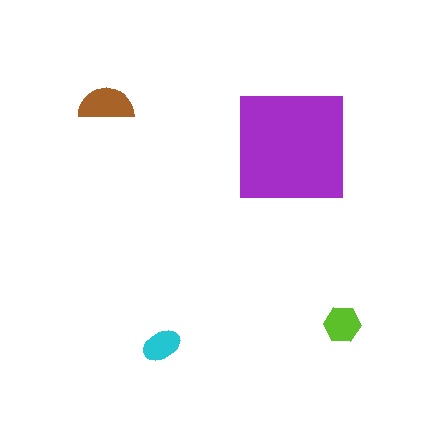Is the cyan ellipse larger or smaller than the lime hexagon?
Smaller.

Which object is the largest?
The purple square.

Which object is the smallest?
The cyan ellipse.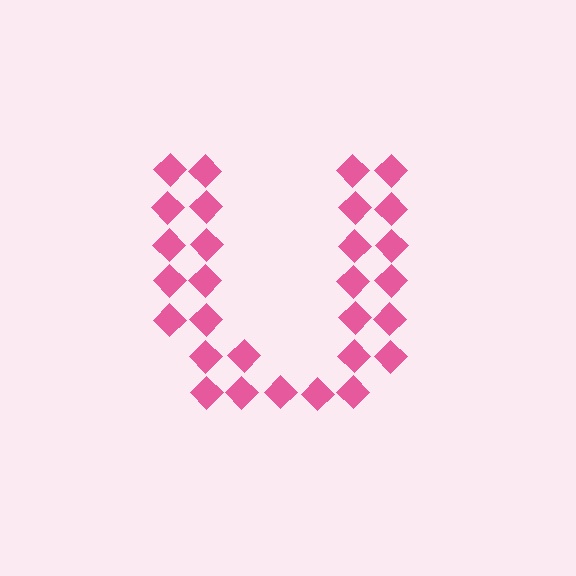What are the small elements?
The small elements are diamonds.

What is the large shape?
The large shape is the letter U.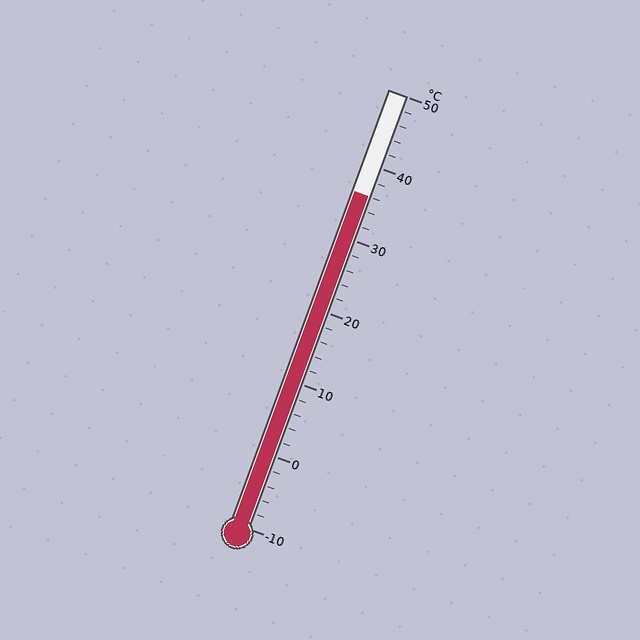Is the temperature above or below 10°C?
The temperature is above 10°C.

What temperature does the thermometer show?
The thermometer shows approximately 36°C.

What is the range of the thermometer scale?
The thermometer scale ranges from -10°C to 50°C.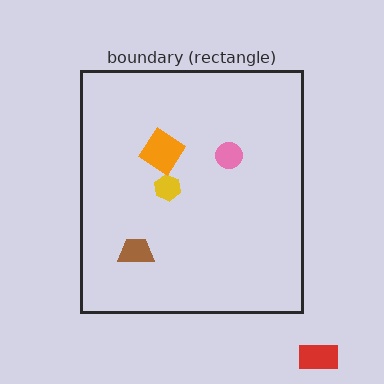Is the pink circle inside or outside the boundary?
Inside.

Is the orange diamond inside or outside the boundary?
Inside.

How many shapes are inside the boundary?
4 inside, 1 outside.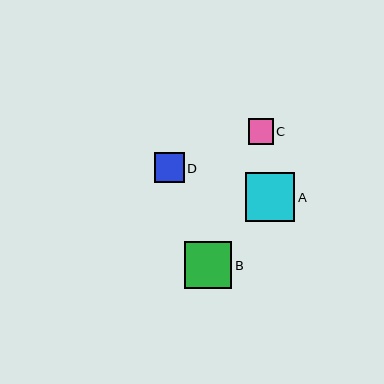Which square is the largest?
Square A is the largest with a size of approximately 50 pixels.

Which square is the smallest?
Square C is the smallest with a size of approximately 25 pixels.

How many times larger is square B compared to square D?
Square B is approximately 1.6 times the size of square D.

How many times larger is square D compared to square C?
Square D is approximately 1.2 times the size of square C.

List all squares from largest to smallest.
From largest to smallest: A, B, D, C.